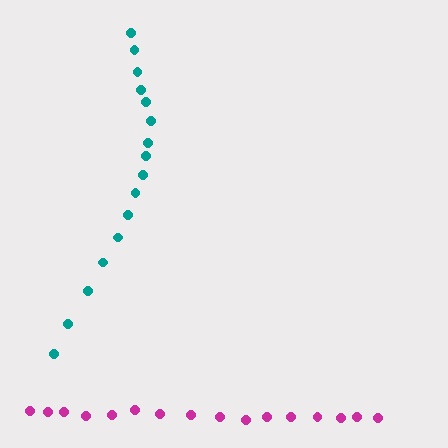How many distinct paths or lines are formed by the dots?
There are 2 distinct paths.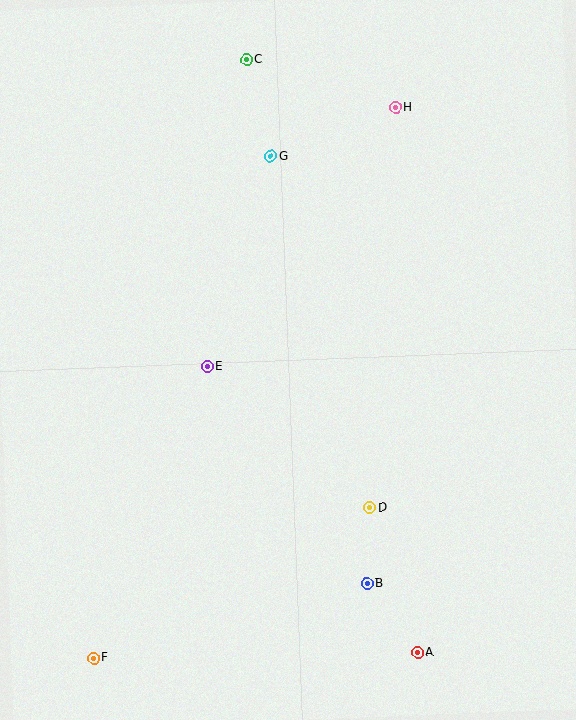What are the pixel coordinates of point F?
Point F is at (94, 658).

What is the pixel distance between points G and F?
The distance between G and F is 532 pixels.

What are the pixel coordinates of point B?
Point B is at (367, 583).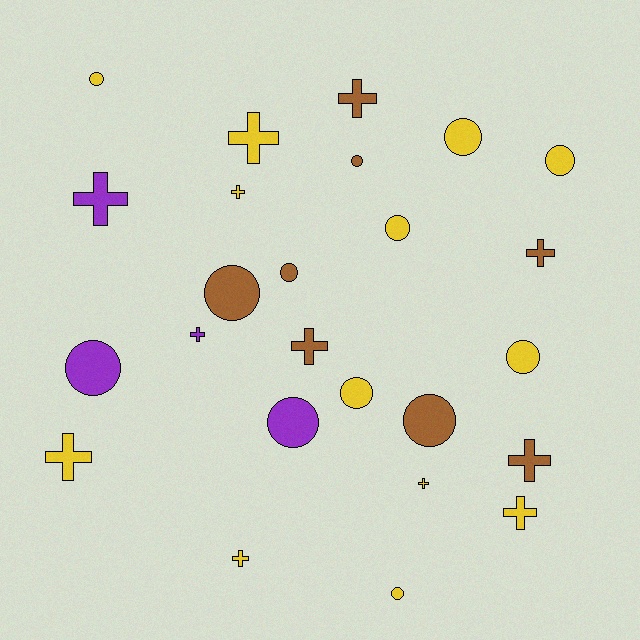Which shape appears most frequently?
Circle, with 13 objects.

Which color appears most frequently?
Yellow, with 13 objects.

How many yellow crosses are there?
There are 6 yellow crosses.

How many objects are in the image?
There are 25 objects.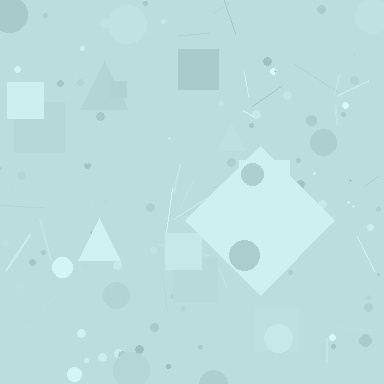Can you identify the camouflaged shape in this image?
The camouflaged shape is a diamond.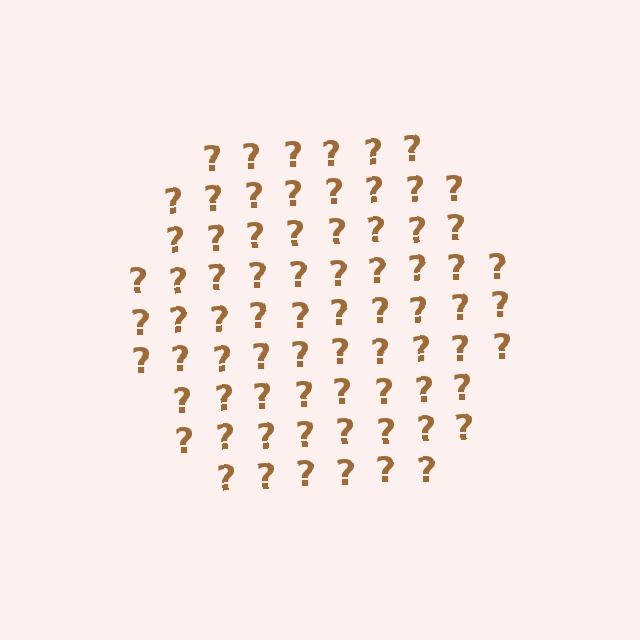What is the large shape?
The large shape is a hexagon.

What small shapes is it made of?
It is made of small question marks.